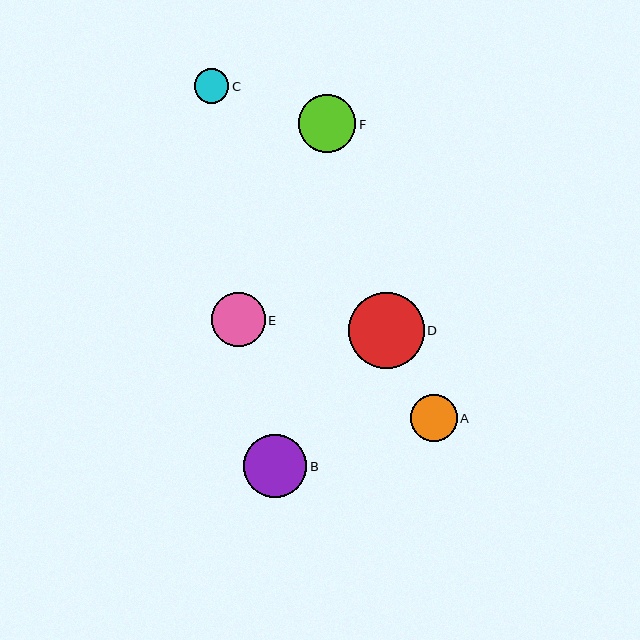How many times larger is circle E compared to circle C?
Circle E is approximately 1.6 times the size of circle C.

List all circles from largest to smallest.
From largest to smallest: D, B, F, E, A, C.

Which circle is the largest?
Circle D is the largest with a size of approximately 76 pixels.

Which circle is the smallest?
Circle C is the smallest with a size of approximately 34 pixels.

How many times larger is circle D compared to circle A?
Circle D is approximately 1.7 times the size of circle A.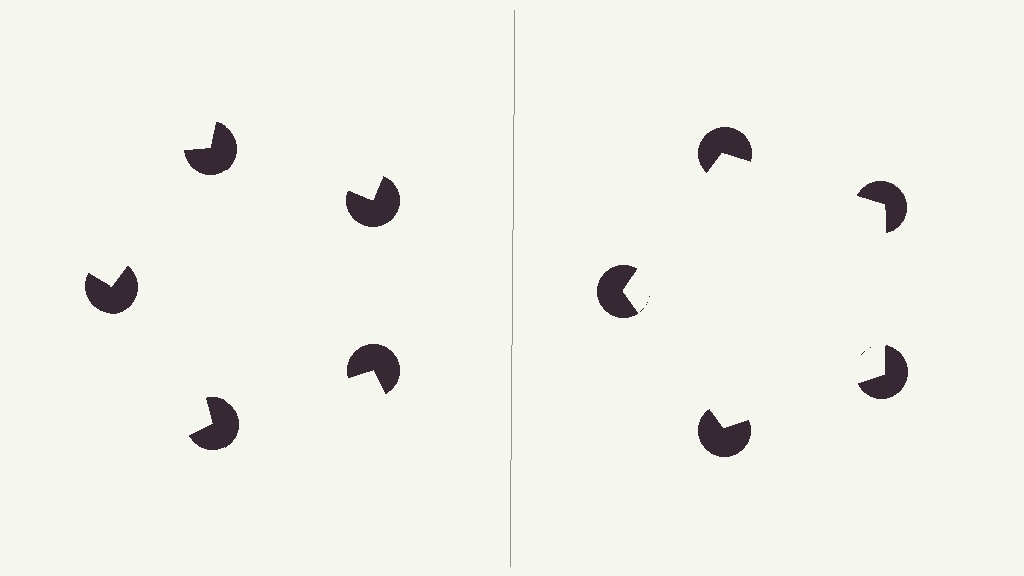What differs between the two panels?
The pac-man discs are positioned identically on both sides; only the wedge orientations differ. On the right they align to a pentagon; on the left they are misaligned.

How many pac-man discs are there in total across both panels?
10 — 5 on each side.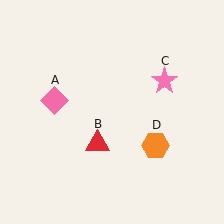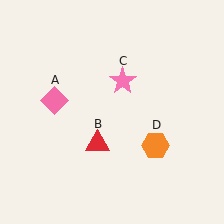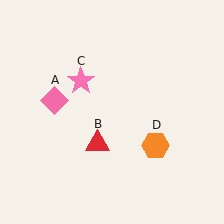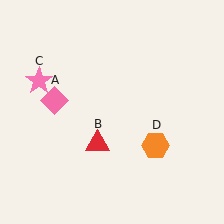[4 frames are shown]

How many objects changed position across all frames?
1 object changed position: pink star (object C).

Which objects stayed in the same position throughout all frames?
Pink diamond (object A) and red triangle (object B) and orange hexagon (object D) remained stationary.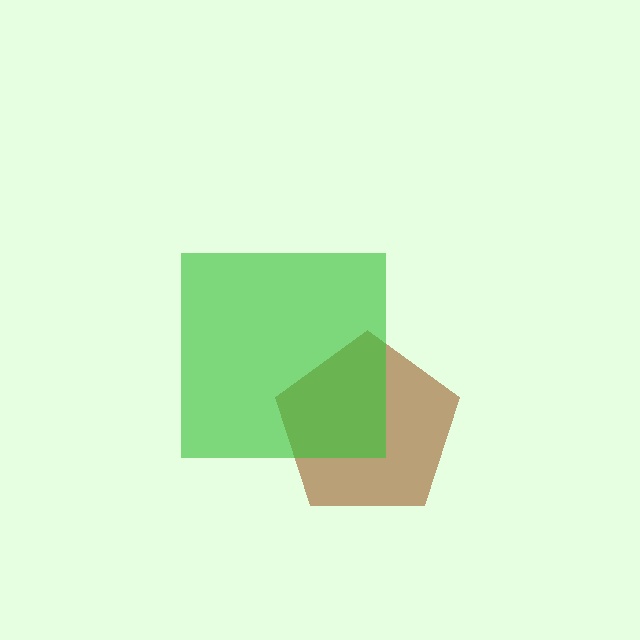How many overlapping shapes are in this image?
There are 2 overlapping shapes in the image.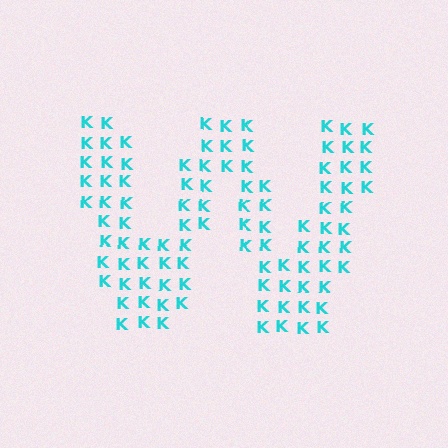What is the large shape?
The large shape is the letter W.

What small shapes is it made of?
It is made of small letter K's.